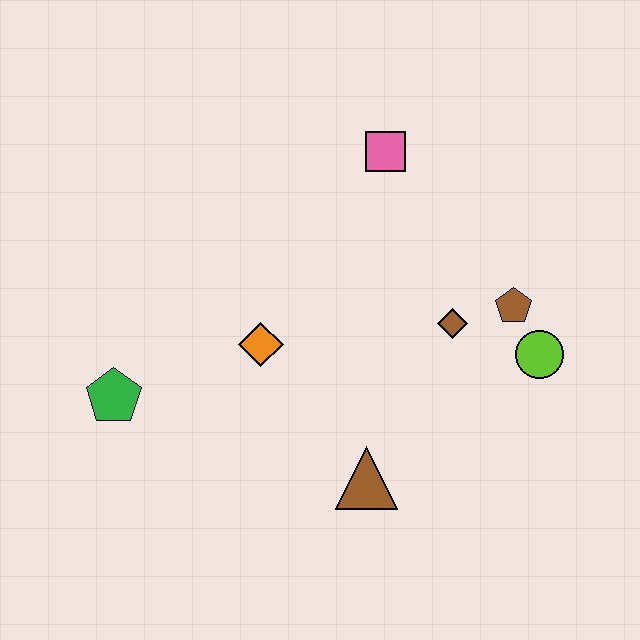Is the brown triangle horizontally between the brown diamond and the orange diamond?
Yes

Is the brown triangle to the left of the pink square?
Yes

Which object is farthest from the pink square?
The green pentagon is farthest from the pink square.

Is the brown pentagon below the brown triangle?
No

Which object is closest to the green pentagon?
The orange diamond is closest to the green pentagon.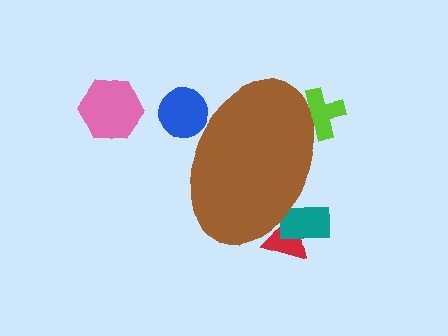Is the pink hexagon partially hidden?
No, the pink hexagon is fully visible.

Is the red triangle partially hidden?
Yes, the red triangle is partially hidden behind the brown ellipse.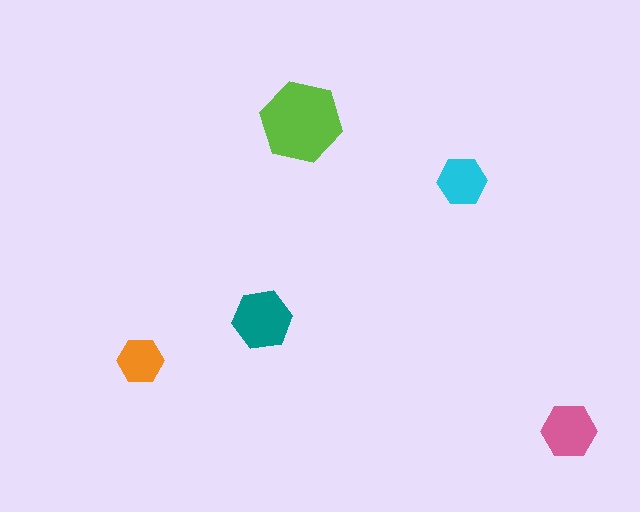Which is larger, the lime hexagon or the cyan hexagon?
The lime one.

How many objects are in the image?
There are 5 objects in the image.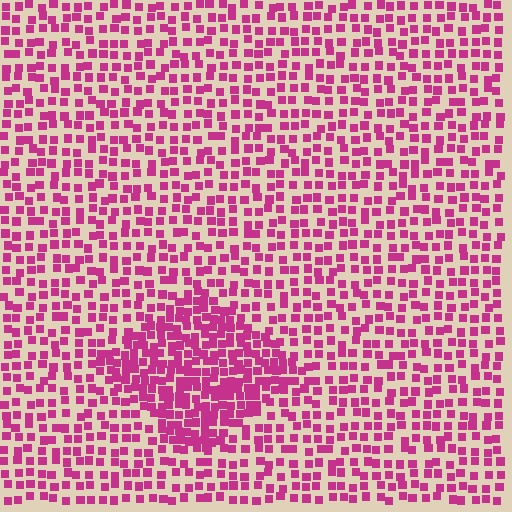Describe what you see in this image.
The image contains small magenta elements arranged at two different densities. A diamond-shaped region is visible where the elements are more densely packed than the surrounding area.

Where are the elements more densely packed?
The elements are more densely packed inside the diamond boundary.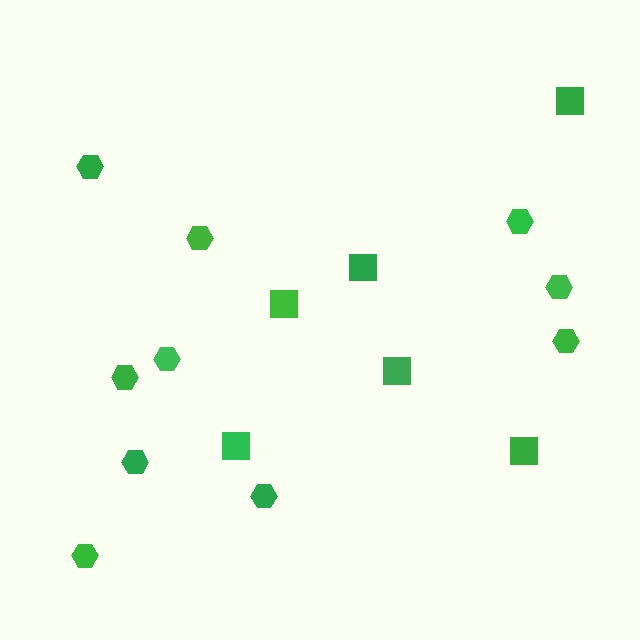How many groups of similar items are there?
There are 2 groups: one group of squares (6) and one group of hexagons (10).